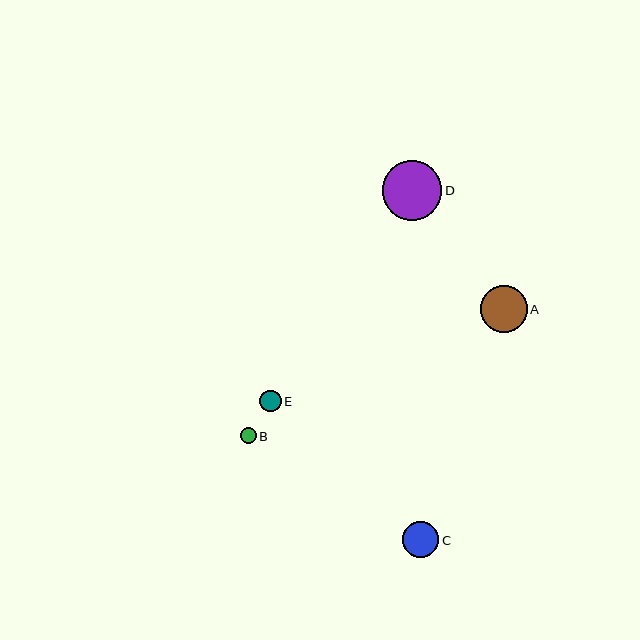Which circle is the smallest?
Circle B is the smallest with a size of approximately 16 pixels.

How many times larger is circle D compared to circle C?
Circle D is approximately 1.6 times the size of circle C.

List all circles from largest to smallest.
From largest to smallest: D, A, C, E, B.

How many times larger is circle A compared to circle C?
Circle A is approximately 1.3 times the size of circle C.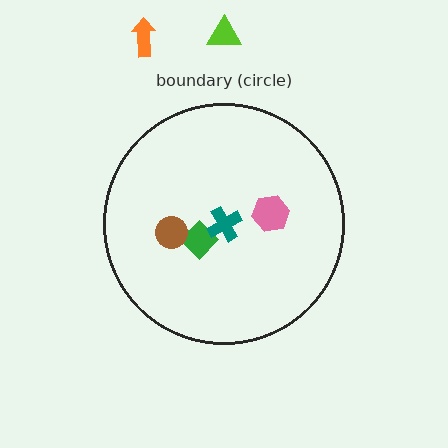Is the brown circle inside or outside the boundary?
Inside.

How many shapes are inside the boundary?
4 inside, 2 outside.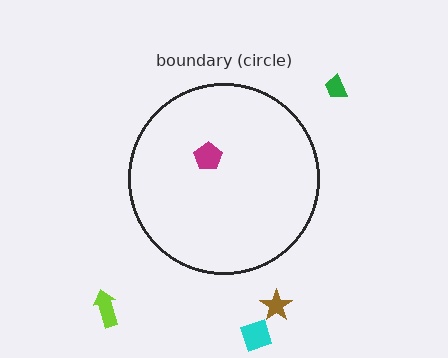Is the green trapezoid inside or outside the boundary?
Outside.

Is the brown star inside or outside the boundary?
Outside.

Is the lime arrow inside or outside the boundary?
Outside.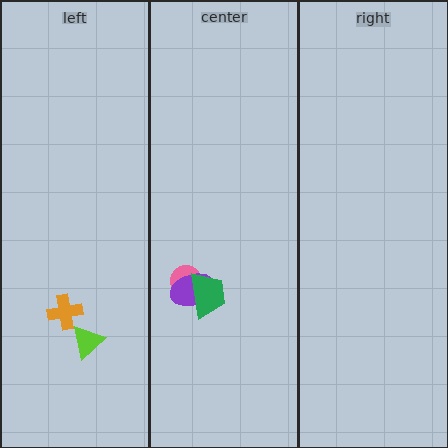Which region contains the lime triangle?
The left region.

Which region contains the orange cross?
The left region.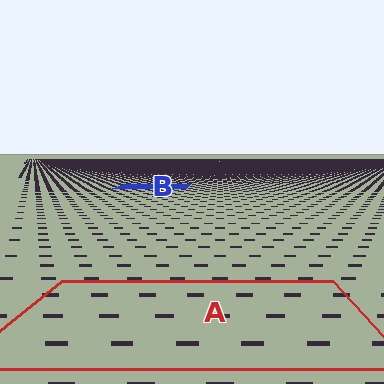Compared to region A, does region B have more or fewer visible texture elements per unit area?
Region B has more texture elements per unit area — they are packed more densely because it is farther away.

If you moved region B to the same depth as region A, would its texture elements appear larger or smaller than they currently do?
They would appear larger. At a closer depth, the same texture elements are projected at a bigger on-screen size.